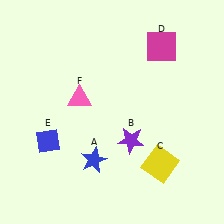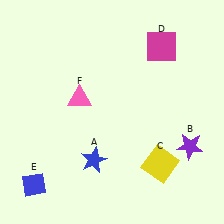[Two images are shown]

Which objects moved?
The objects that moved are: the purple star (B), the blue diamond (E).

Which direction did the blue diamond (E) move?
The blue diamond (E) moved down.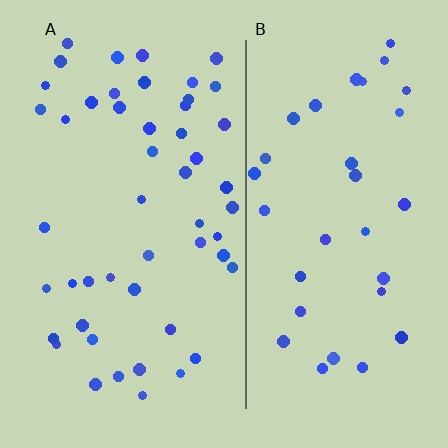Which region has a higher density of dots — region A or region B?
A (the left).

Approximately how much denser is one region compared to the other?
Approximately 1.5× — region A over region B.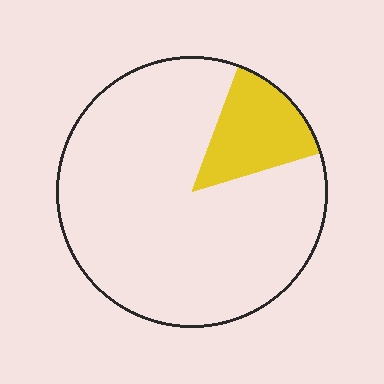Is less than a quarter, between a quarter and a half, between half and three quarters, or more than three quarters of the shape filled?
Less than a quarter.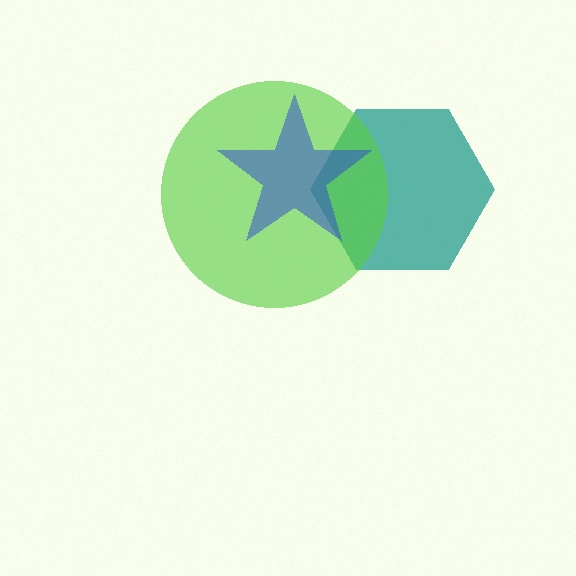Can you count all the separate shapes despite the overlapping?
Yes, there are 3 separate shapes.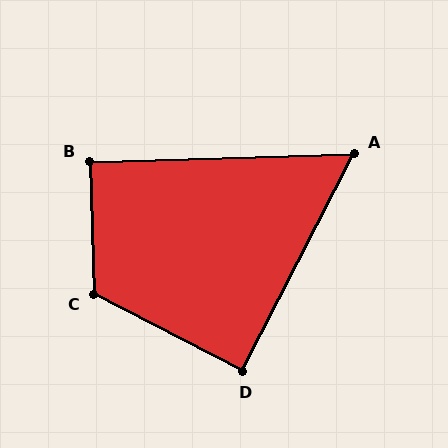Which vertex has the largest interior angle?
C, at approximately 119 degrees.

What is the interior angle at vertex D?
Approximately 90 degrees (approximately right).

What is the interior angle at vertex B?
Approximately 90 degrees (approximately right).